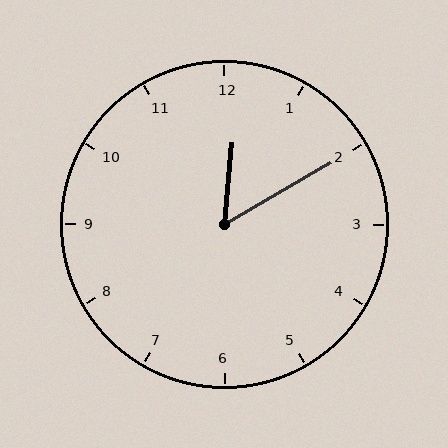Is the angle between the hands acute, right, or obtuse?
It is acute.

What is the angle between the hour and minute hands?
Approximately 55 degrees.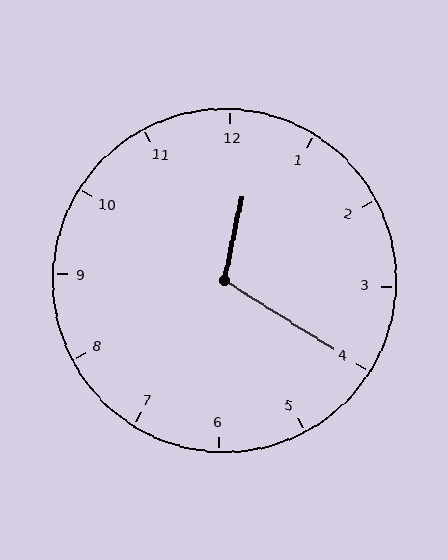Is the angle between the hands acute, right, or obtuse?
It is obtuse.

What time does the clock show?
12:20.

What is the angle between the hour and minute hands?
Approximately 110 degrees.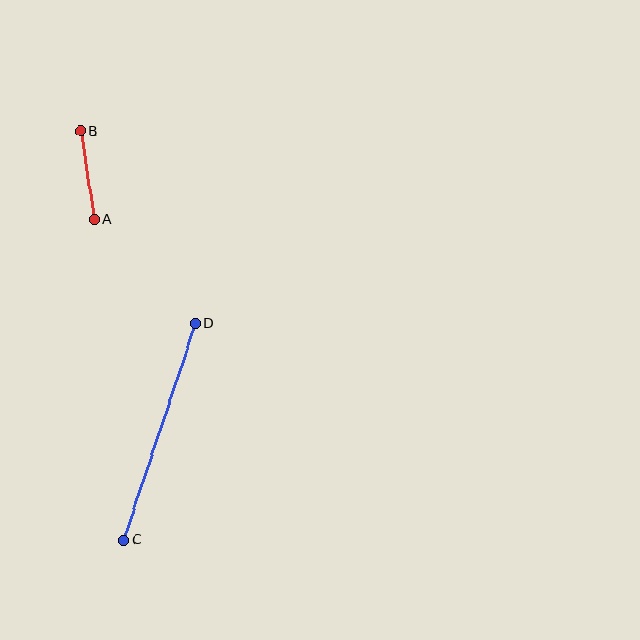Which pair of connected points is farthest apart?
Points C and D are farthest apart.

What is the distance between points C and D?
The distance is approximately 228 pixels.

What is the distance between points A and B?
The distance is approximately 89 pixels.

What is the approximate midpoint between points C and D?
The midpoint is at approximately (160, 432) pixels.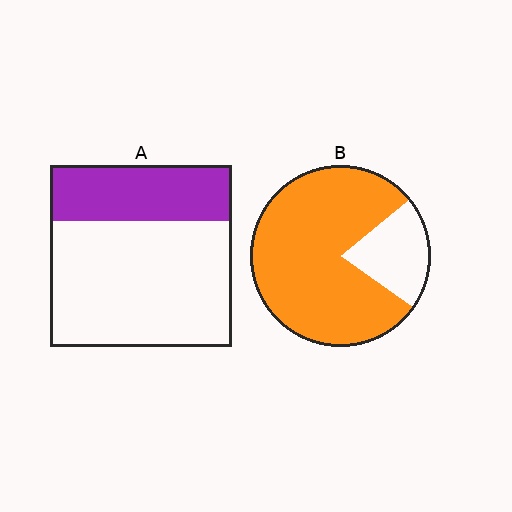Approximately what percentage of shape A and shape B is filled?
A is approximately 30% and B is approximately 80%.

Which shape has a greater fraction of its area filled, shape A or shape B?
Shape B.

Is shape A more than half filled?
No.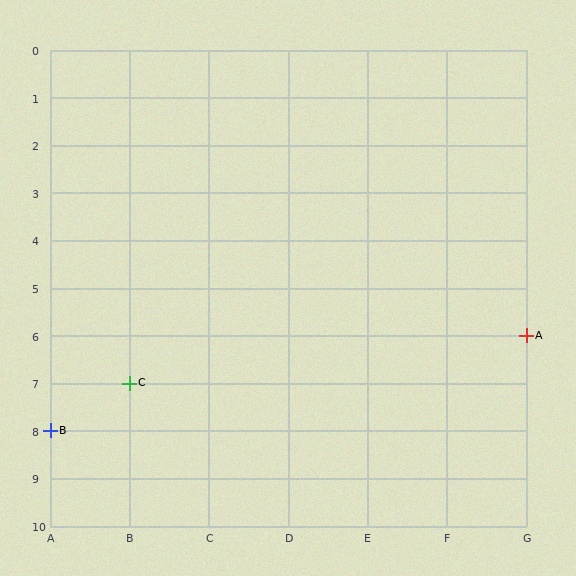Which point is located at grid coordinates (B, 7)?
Point C is at (B, 7).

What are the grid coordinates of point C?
Point C is at grid coordinates (B, 7).